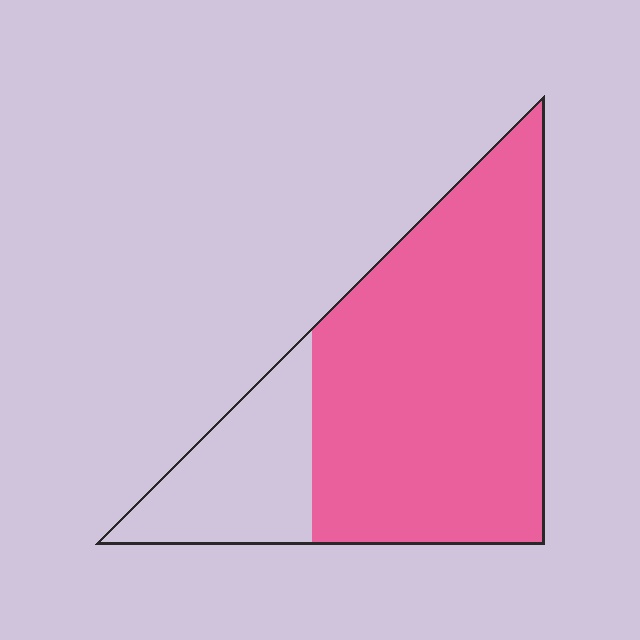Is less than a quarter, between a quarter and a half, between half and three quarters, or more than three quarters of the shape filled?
More than three quarters.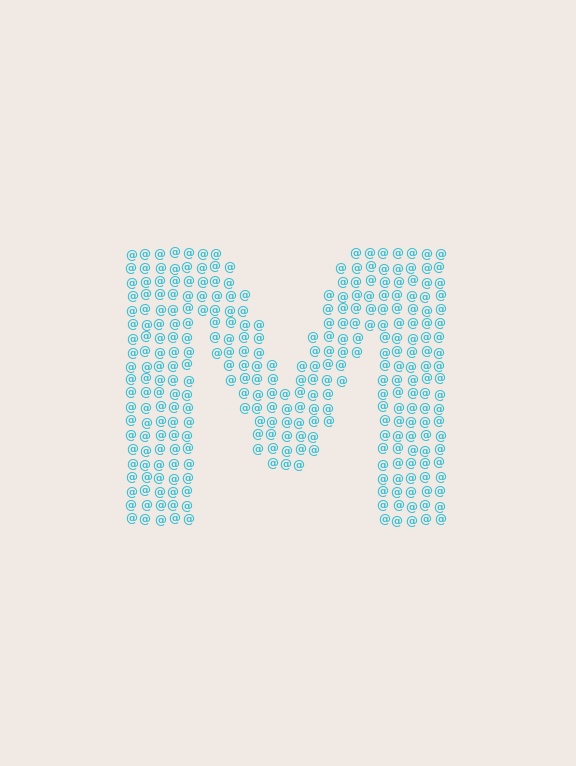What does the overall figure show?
The overall figure shows the letter M.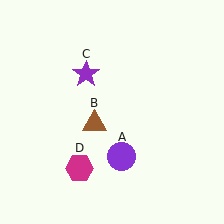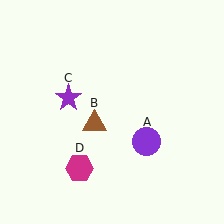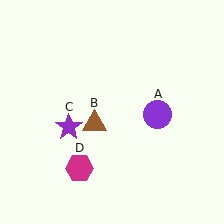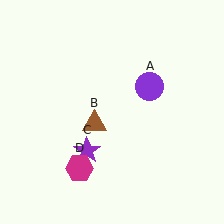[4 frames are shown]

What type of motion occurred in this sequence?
The purple circle (object A), purple star (object C) rotated counterclockwise around the center of the scene.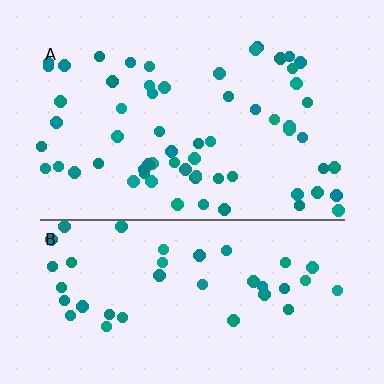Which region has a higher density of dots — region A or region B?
A (the top).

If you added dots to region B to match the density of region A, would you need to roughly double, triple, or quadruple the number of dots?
Approximately double.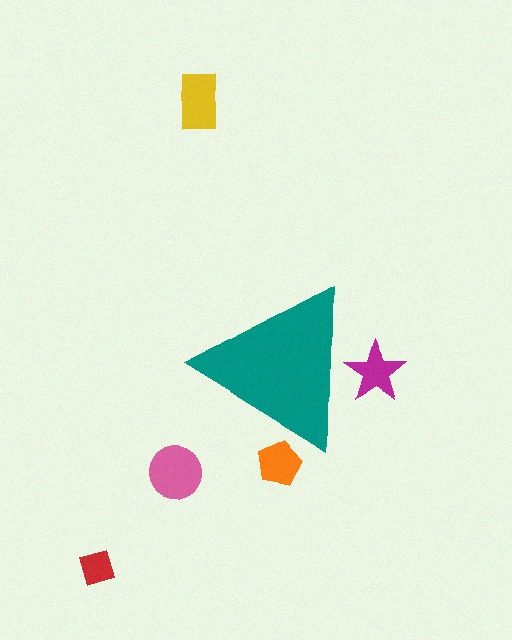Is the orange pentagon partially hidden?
Yes, the orange pentagon is partially hidden behind the teal triangle.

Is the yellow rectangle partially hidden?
No, the yellow rectangle is fully visible.